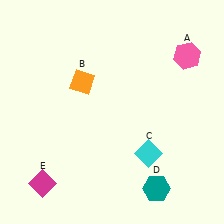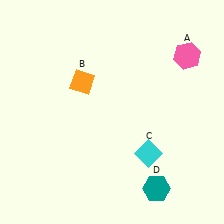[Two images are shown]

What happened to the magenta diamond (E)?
The magenta diamond (E) was removed in Image 2. It was in the bottom-left area of Image 1.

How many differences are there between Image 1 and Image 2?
There is 1 difference between the two images.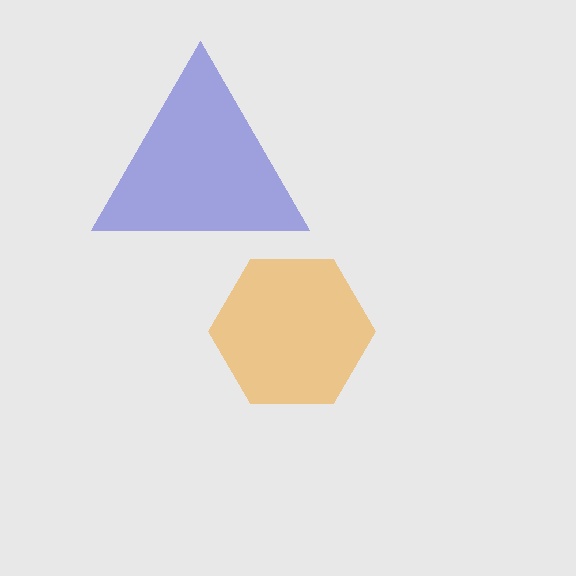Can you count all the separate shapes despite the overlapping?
Yes, there are 2 separate shapes.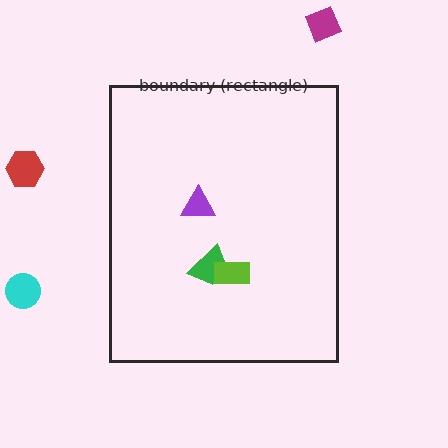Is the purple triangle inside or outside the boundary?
Inside.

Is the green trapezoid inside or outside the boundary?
Inside.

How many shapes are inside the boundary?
3 inside, 3 outside.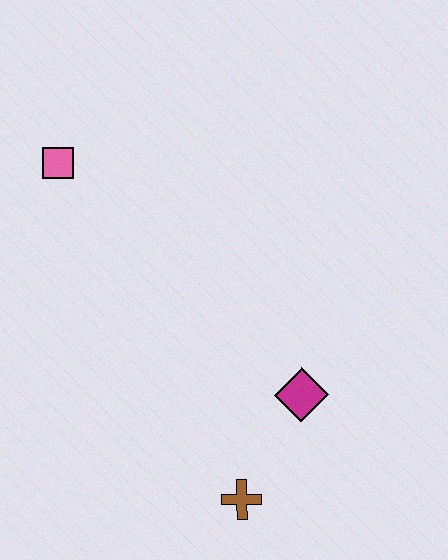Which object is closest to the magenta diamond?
The brown cross is closest to the magenta diamond.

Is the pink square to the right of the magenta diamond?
No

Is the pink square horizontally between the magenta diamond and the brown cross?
No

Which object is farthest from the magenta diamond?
The pink square is farthest from the magenta diamond.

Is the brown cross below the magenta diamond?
Yes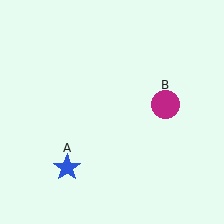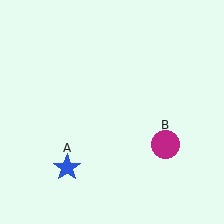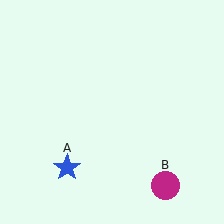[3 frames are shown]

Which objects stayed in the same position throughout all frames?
Blue star (object A) remained stationary.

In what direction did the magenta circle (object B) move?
The magenta circle (object B) moved down.